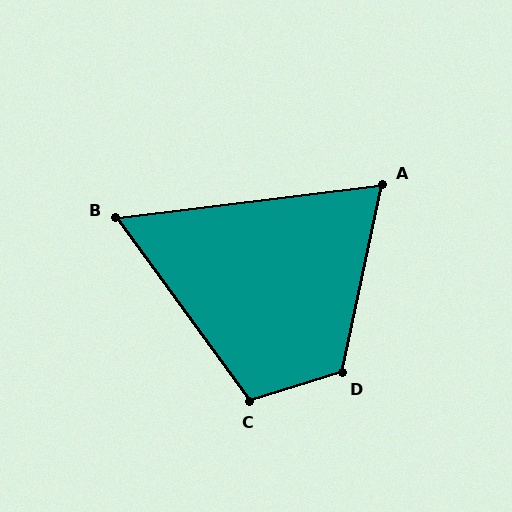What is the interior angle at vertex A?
Approximately 71 degrees (acute).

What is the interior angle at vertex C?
Approximately 109 degrees (obtuse).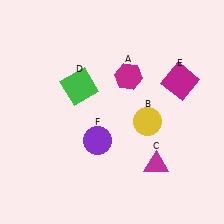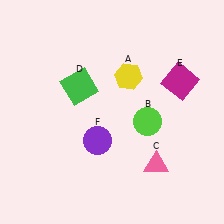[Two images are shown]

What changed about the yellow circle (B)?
In Image 1, B is yellow. In Image 2, it changed to lime.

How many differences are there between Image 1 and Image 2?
There are 3 differences between the two images.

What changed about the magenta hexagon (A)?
In Image 1, A is magenta. In Image 2, it changed to yellow.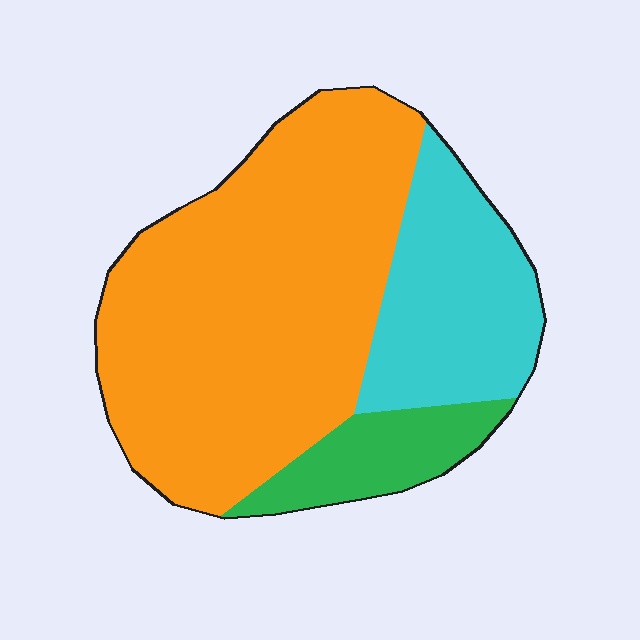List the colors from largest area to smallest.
From largest to smallest: orange, cyan, green.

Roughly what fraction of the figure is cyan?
Cyan takes up about one quarter (1/4) of the figure.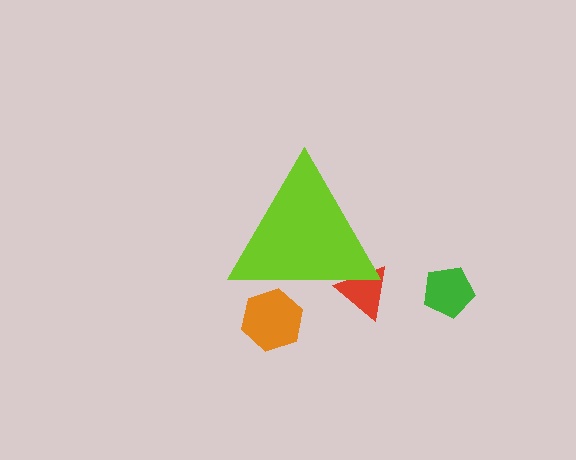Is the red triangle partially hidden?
Yes, the red triangle is partially hidden behind the lime triangle.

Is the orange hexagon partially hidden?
Yes, the orange hexagon is partially hidden behind the lime triangle.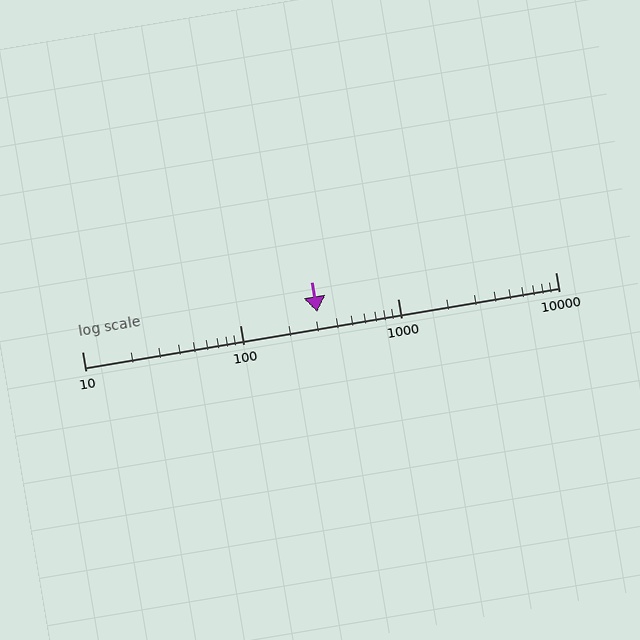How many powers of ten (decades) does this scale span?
The scale spans 3 decades, from 10 to 10000.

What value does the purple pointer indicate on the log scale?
The pointer indicates approximately 310.